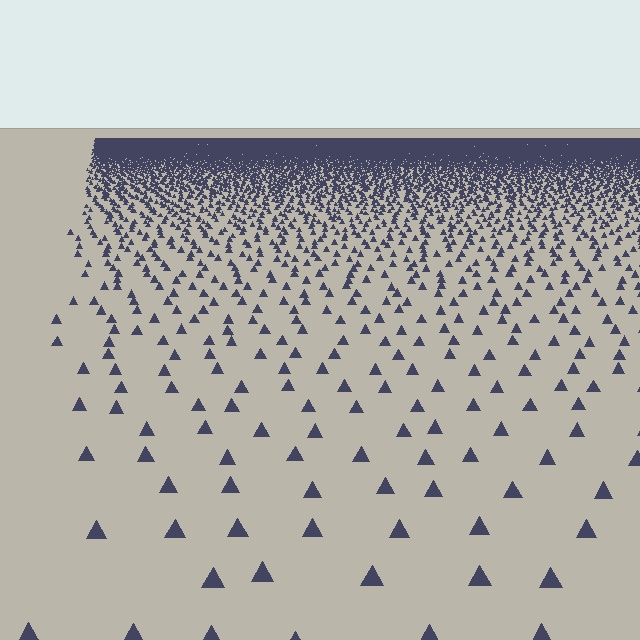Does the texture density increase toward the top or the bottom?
Density increases toward the top.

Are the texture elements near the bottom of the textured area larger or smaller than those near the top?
Larger. Near the bottom, elements are closer to the viewer and appear at a bigger on-screen size.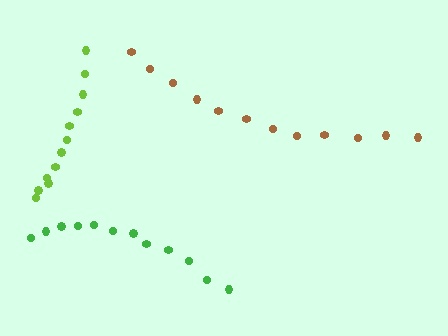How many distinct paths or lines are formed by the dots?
There are 3 distinct paths.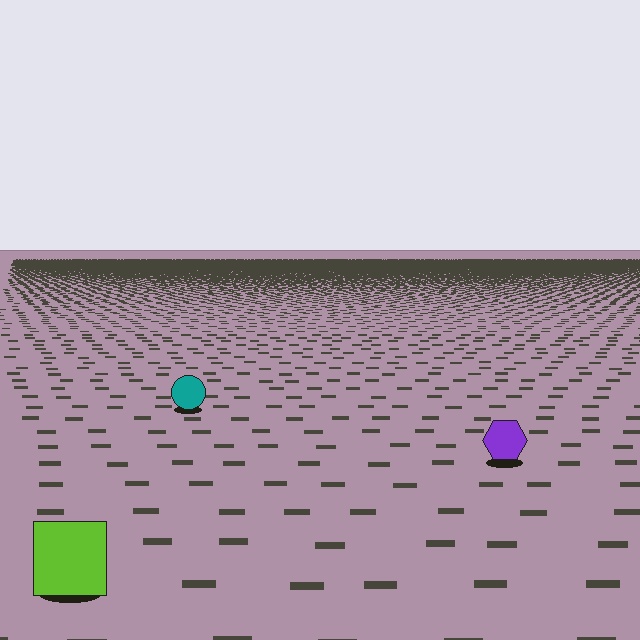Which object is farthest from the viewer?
The teal circle is farthest from the viewer. It appears smaller and the ground texture around it is denser.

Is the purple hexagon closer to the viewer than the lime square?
No. The lime square is closer — you can tell from the texture gradient: the ground texture is coarser near it.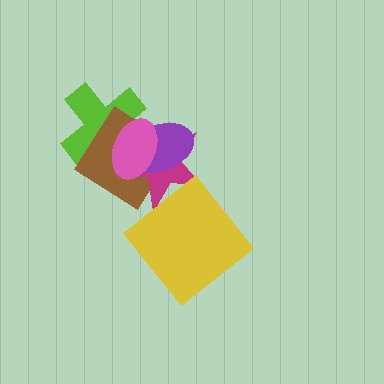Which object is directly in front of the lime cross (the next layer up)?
The brown diamond is directly in front of the lime cross.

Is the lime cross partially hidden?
Yes, it is partially covered by another shape.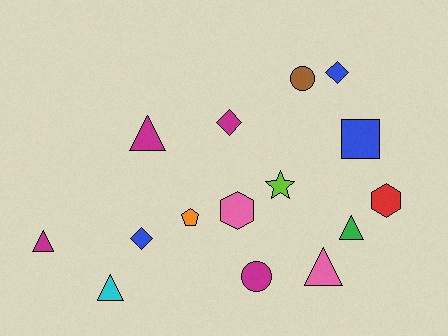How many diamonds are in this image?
There are 3 diamonds.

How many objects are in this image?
There are 15 objects.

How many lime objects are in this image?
There is 1 lime object.